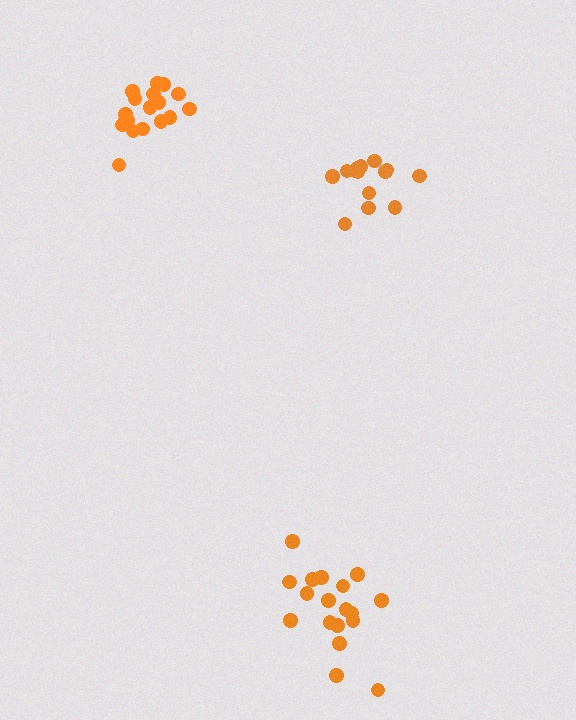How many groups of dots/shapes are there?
There are 3 groups.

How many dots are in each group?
Group 1: 18 dots, Group 2: 18 dots, Group 3: 14 dots (50 total).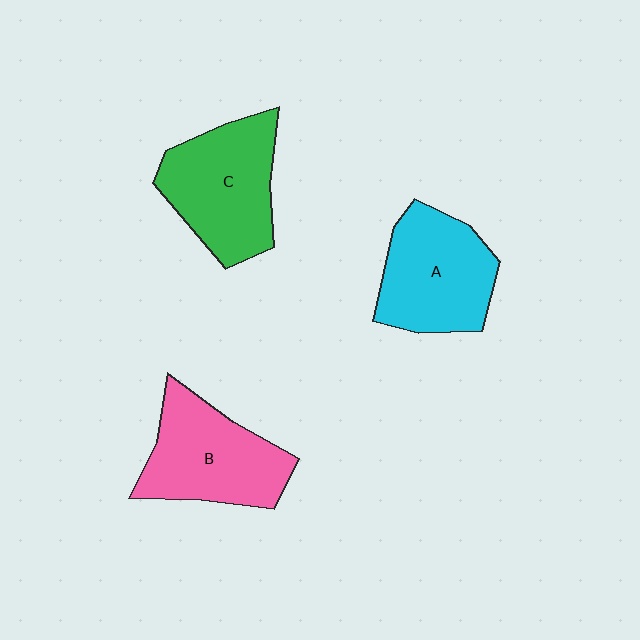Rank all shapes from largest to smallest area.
From largest to smallest: C (green), B (pink), A (cyan).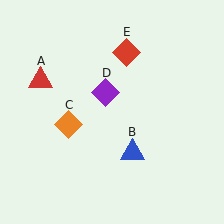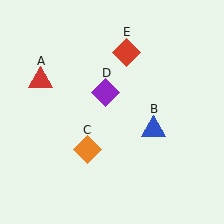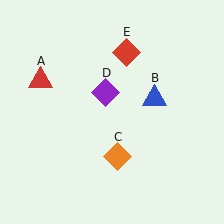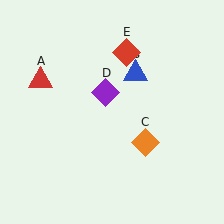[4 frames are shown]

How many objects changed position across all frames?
2 objects changed position: blue triangle (object B), orange diamond (object C).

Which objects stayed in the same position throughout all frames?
Red triangle (object A) and purple diamond (object D) and red diamond (object E) remained stationary.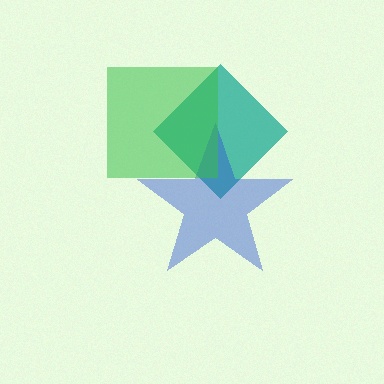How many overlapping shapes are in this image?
There are 3 overlapping shapes in the image.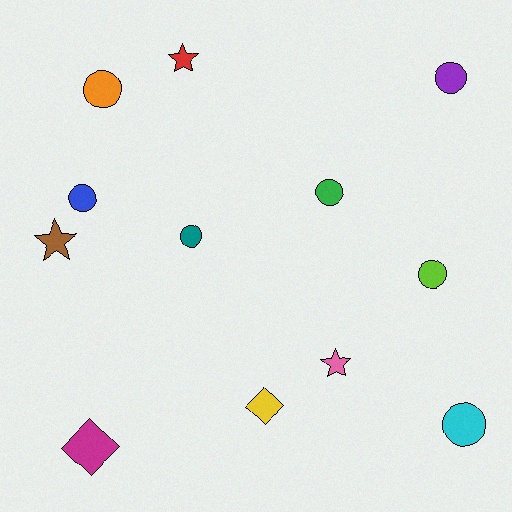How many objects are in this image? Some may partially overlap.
There are 12 objects.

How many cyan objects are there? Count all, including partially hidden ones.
There is 1 cyan object.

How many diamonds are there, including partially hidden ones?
There are 2 diamonds.